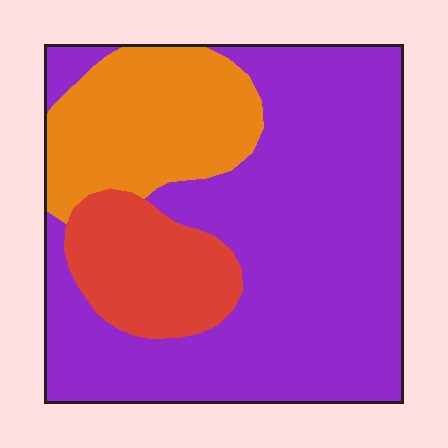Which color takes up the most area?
Purple, at roughly 65%.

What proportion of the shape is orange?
Orange takes up about one fifth (1/5) of the shape.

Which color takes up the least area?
Red, at roughly 15%.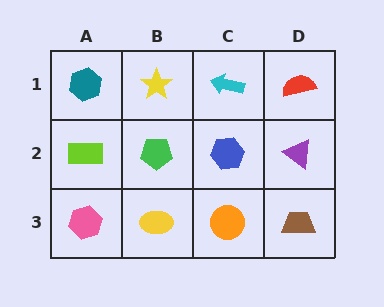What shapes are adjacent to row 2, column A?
A teal hexagon (row 1, column A), a pink hexagon (row 3, column A), a green pentagon (row 2, column B).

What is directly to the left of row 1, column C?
A yellow star.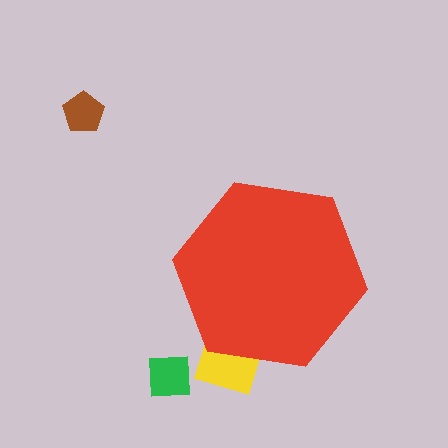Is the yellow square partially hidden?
Yes, the yellow square is partially hidden behind the red hexagon.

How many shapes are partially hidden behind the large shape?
1 shape is partially hidden.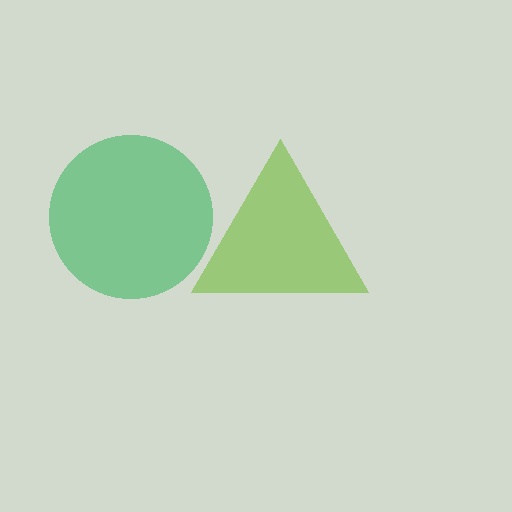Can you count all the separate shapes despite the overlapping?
Yes, there are 2 separate shapes.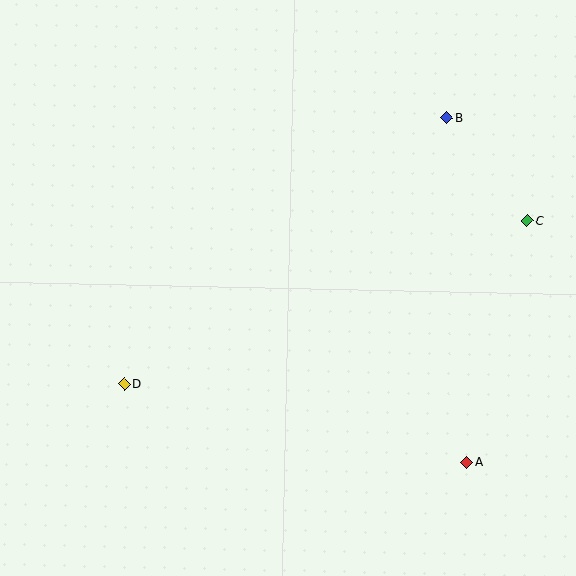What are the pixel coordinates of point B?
Point B is at (446, 117).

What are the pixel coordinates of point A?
Point A is at (467, 462).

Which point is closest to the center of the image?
Point D at (124, 384) is closest to the center.